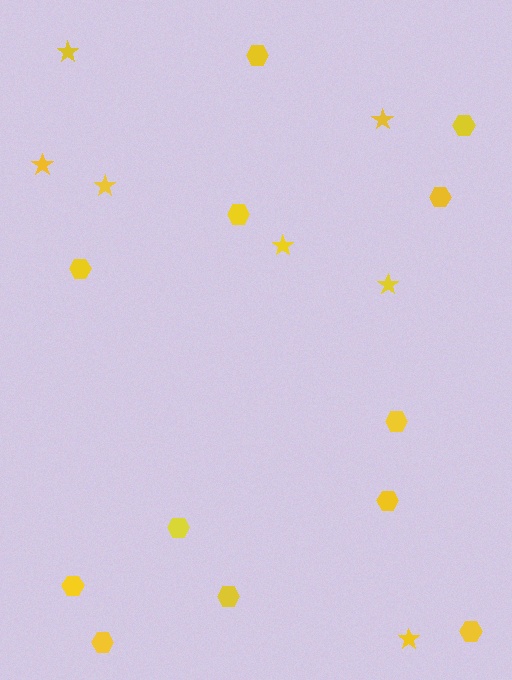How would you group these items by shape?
There are 2 groups: one group of hexagons (12) and one group of stars (7).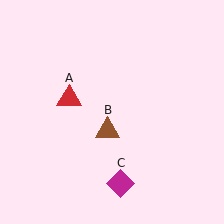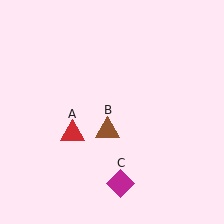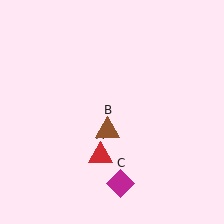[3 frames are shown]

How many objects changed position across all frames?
1 object changed position: red triangle (object A).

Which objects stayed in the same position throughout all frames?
Brown triangle (object B) and magenta diamond (object C) remained stationary.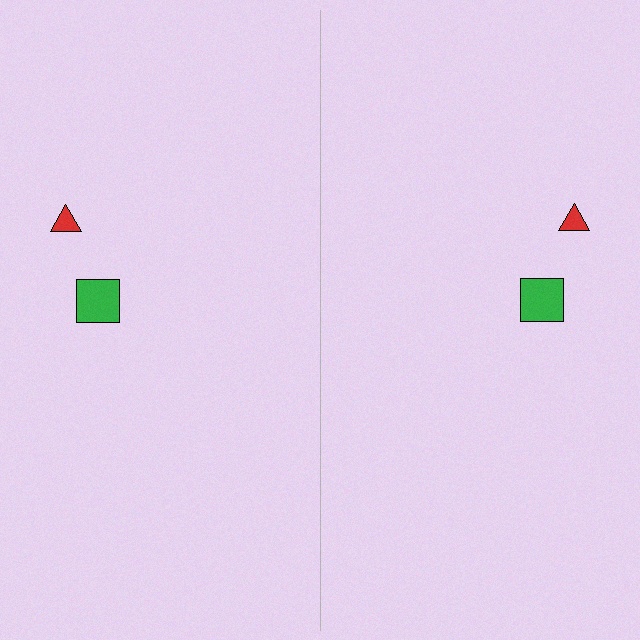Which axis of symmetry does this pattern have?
The pattern has a vertical axis of symmetry running through the center of the image.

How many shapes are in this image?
There are 4 shapes in this image.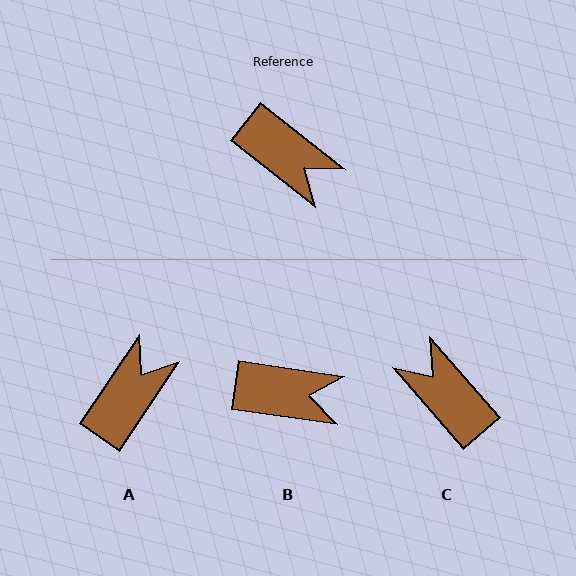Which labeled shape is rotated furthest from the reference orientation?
C, about 169 degrees away.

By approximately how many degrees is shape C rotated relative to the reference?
Approximately 169 degrees counter-clockwise.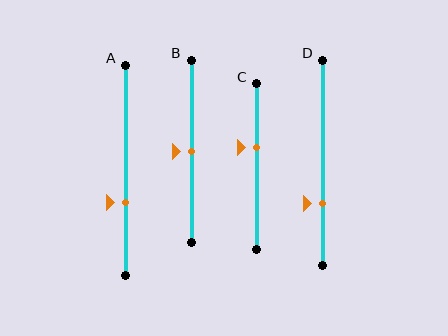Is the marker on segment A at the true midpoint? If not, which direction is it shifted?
No, the marker on segment A is shifted downward by about 15% of the segment length.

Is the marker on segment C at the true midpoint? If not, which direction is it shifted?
No, the marker on segment C is shifted upward by about 11% of the segment length.